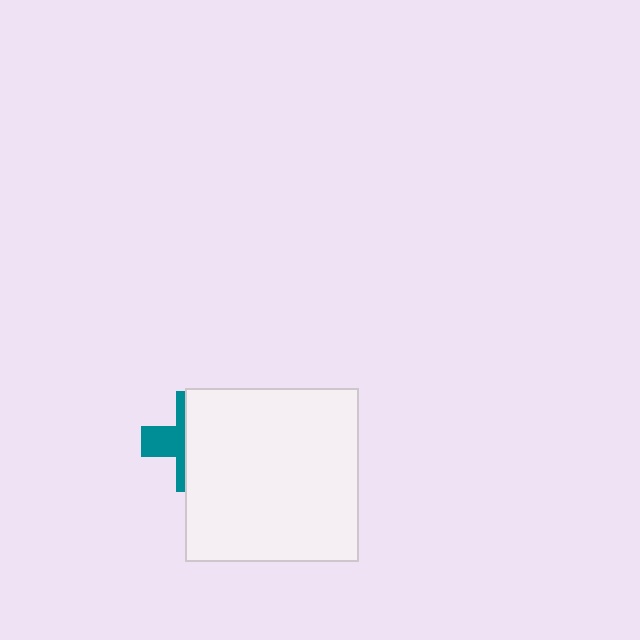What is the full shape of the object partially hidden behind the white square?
The partially hidden object is a teal cross.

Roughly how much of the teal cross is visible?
A small part of it is visible (roughly 39%).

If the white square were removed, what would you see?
You would see the complete teal cross.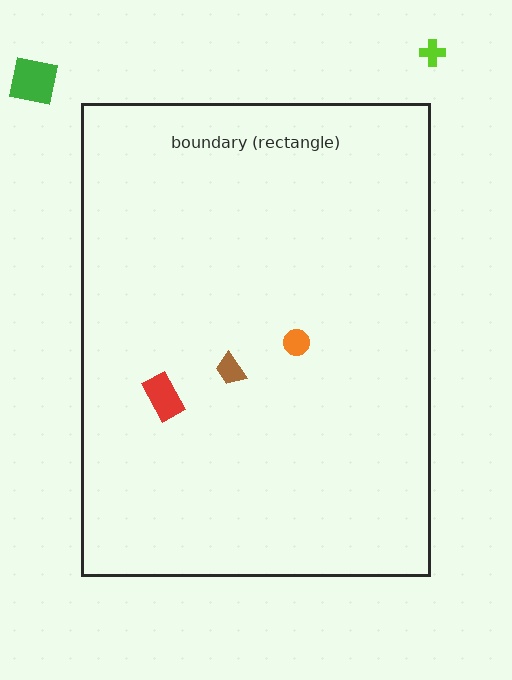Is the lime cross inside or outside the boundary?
Outside.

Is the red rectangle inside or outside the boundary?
Inside.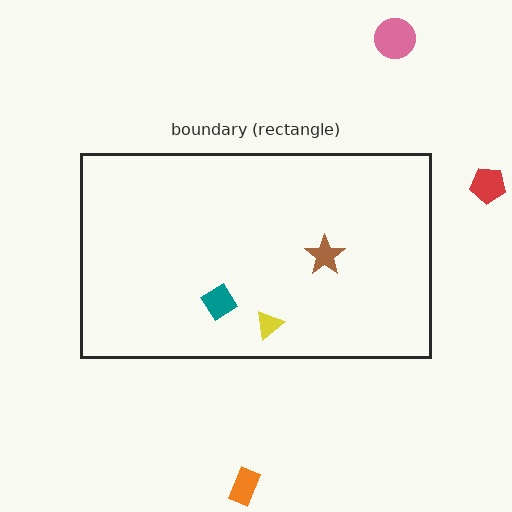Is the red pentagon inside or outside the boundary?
Outside.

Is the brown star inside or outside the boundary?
Inside.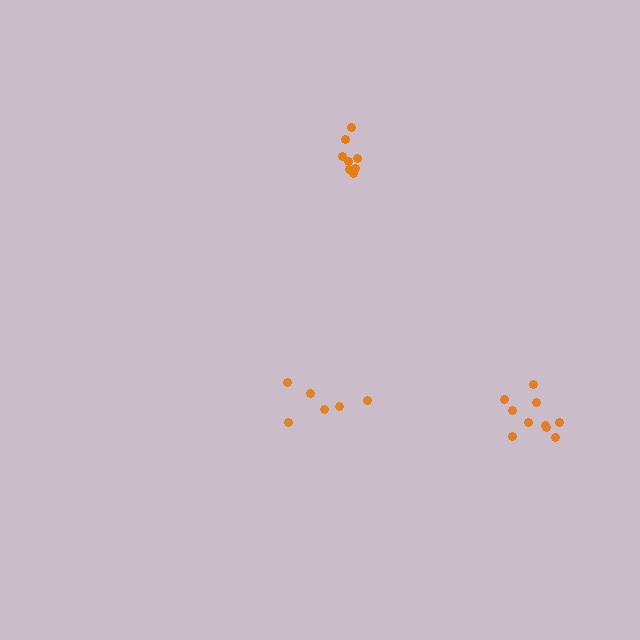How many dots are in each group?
Group 1: 6 dots, Group 2: 10 dots, Group 3: 8 dots (24 total).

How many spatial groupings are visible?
There are 3 spatial groupings.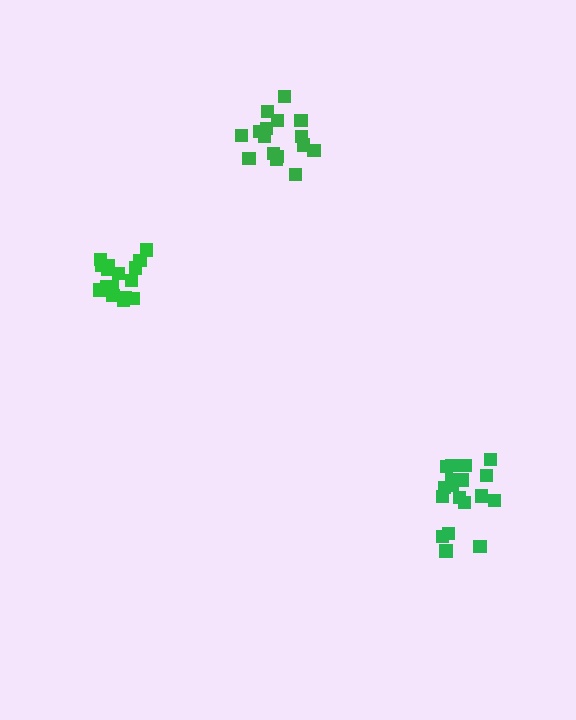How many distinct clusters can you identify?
There are 3 distinct clusters.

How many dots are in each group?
Group 1: 16 dots, Group 2: 16 dots, Group 3: 18 dots (50 total).